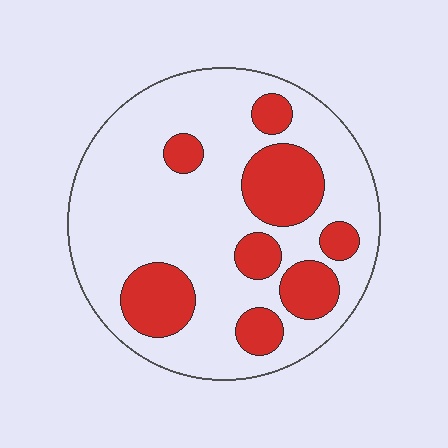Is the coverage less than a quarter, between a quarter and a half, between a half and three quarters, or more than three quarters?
Between a quarter and a half.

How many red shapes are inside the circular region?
8.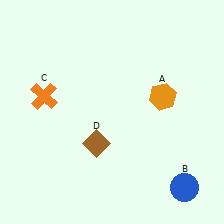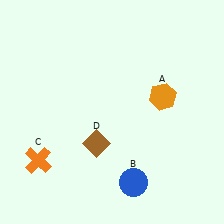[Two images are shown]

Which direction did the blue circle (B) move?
The blue circle (B) moved left.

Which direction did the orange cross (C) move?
The orange cross (C) moved down.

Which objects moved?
The objects that moved are: the blue circle (B), the orange cross (C).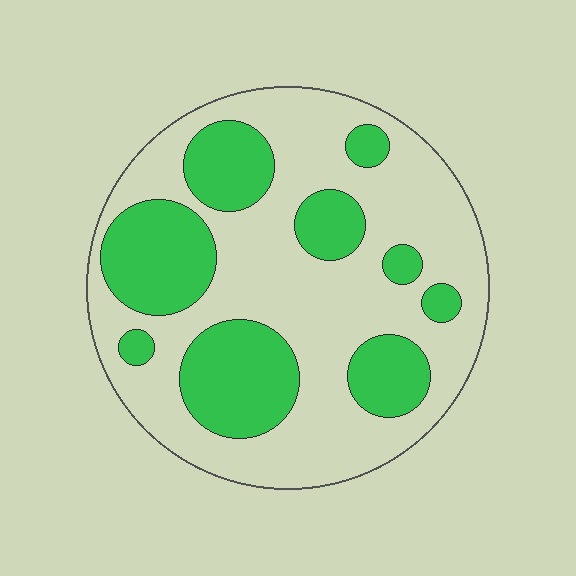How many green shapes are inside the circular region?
9.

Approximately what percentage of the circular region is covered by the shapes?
Approximately 35%.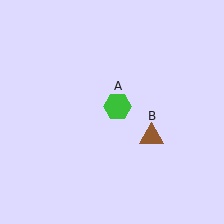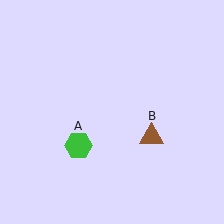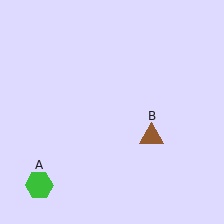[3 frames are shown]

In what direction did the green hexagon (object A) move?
The green hexagon (object A) moved down and to the left.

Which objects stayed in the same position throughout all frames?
Brown triangle (object B) remained stationary.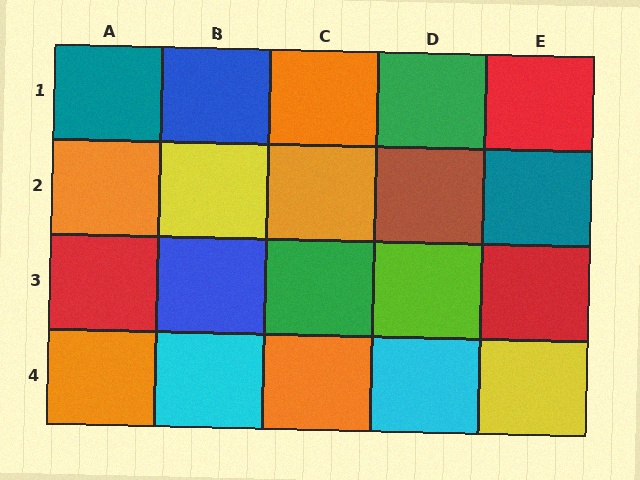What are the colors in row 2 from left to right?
Orange, yellow, orange, brown, teal.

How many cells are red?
3 cells are red.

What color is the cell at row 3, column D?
Lime.